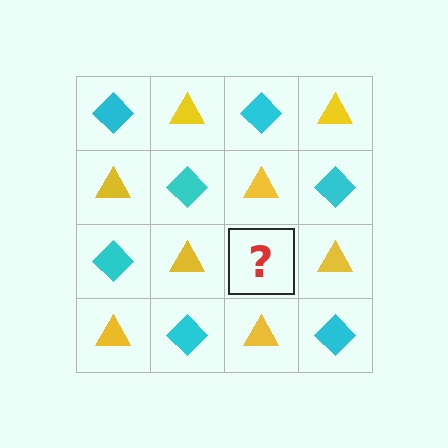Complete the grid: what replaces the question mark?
The question mark should be replaced with a cyan diamond.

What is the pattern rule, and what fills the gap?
The rule is that it alternates cyan diamond and yellow triangle in a checkerboard pattern. The gap should be filled with a cyan diamond.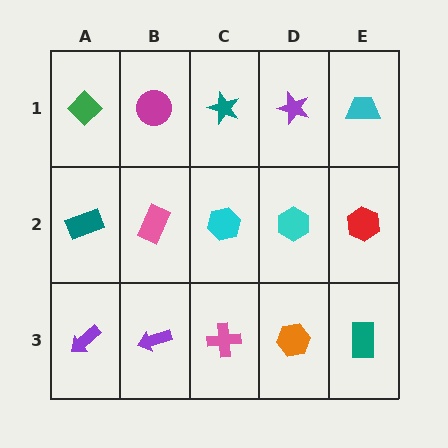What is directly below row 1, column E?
A red hexagon.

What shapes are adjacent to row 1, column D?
A cyan hexagon (row 2, column D), a teal star (row 1, column C), a cyan trapezoid (row 1, column E).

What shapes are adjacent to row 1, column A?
A teal rectangle (row 2, column A), a magenta circle (row 1, column B).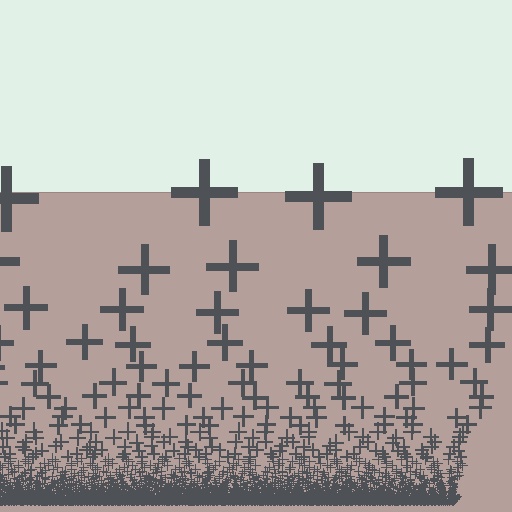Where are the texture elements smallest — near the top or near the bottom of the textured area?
Near the bottom.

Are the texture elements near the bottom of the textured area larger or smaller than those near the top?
Smaller. The gradient is inverted — elements near the bottom are smaller and denser.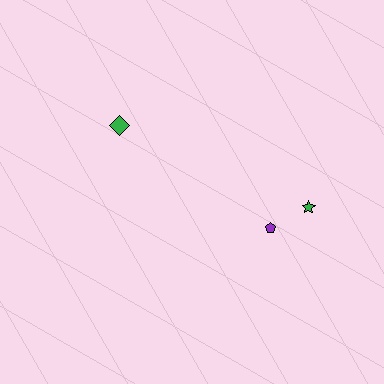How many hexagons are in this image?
There are no hexagons.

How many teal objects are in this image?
There are no teal objects.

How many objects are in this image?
There are 3 objects.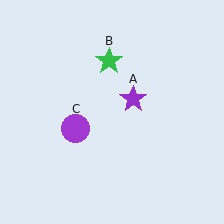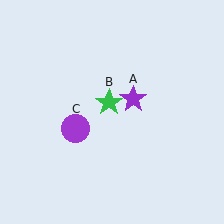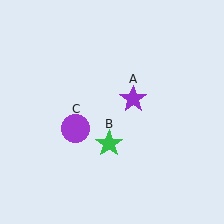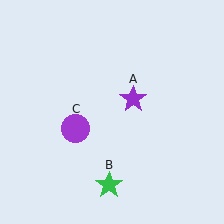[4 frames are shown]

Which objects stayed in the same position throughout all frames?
Purple star (object A) and purple circle (object C) remained stationary.